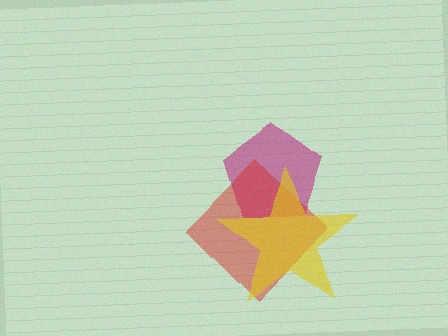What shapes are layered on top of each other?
The layered shapes are: a magenta pentagon, a red diamond, a yellow star.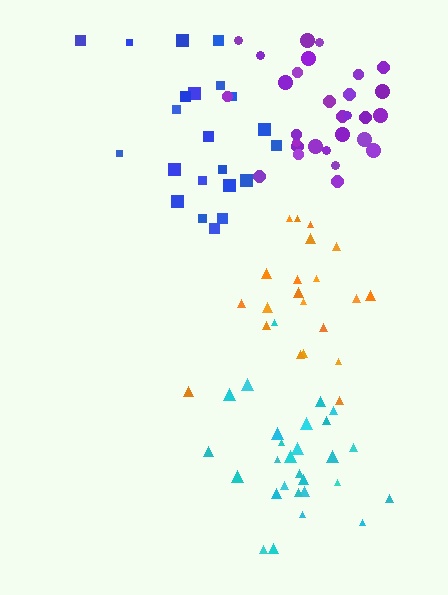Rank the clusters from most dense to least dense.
purple, cyan, orange, blue.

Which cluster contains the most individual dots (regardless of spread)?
Purple (29).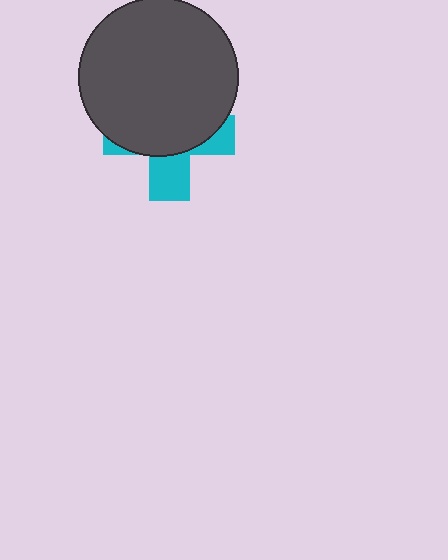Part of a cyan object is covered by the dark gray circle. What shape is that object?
It is a cross.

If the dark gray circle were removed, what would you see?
You would see the complete cyan cross.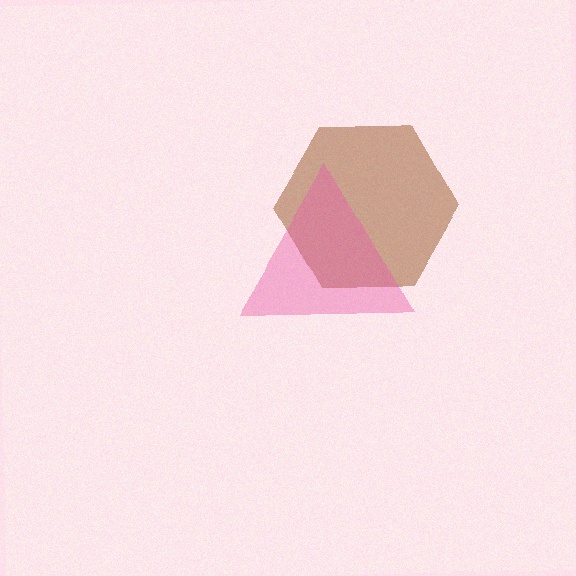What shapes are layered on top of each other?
The layered shapes are: a brown hexagon, a pink triangle.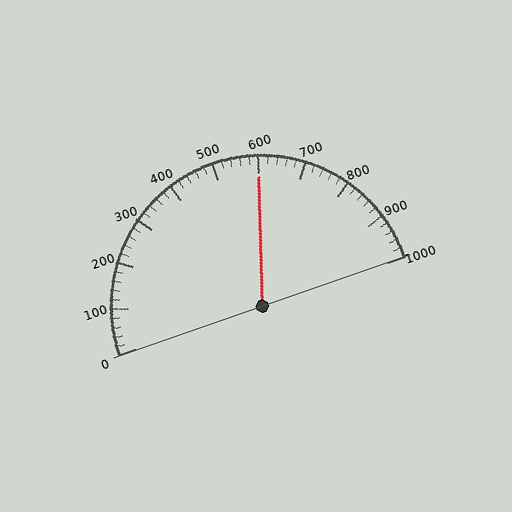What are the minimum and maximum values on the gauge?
The gauge ranges from 0 to 1000.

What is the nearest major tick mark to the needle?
The nearest major tick mark is 600.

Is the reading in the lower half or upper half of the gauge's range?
The reading is in the upper half of the range (0 to 1000).